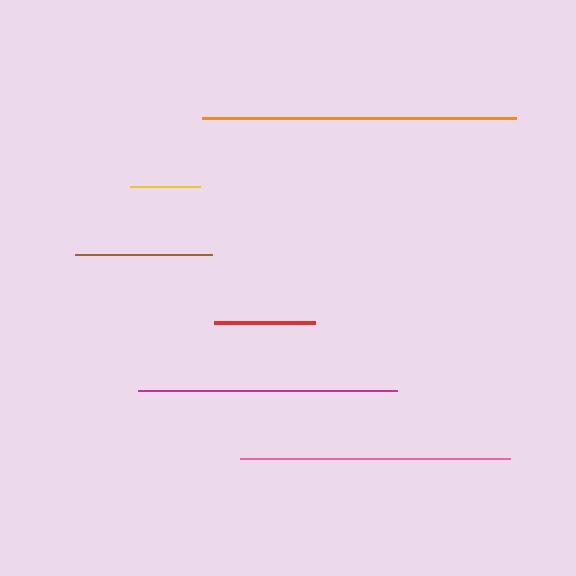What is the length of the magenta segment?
The magenta segment is approximately 260 pixels long.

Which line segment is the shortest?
The yellow line is the shortest at approximately 70 pixels.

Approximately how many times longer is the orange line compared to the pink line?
The orange line is approximately 1.2 times the length of the pink line.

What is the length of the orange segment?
The orange segment is approximately 313 pixels long.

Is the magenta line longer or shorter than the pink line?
The pink line is longer than the magenta line.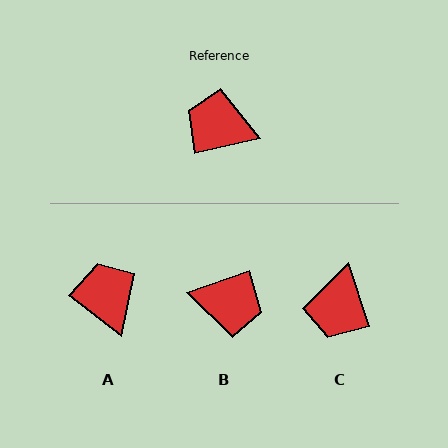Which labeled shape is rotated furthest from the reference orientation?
B, about 173 degrees away.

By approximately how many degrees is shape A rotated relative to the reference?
Approximately 50 degrees clockwise.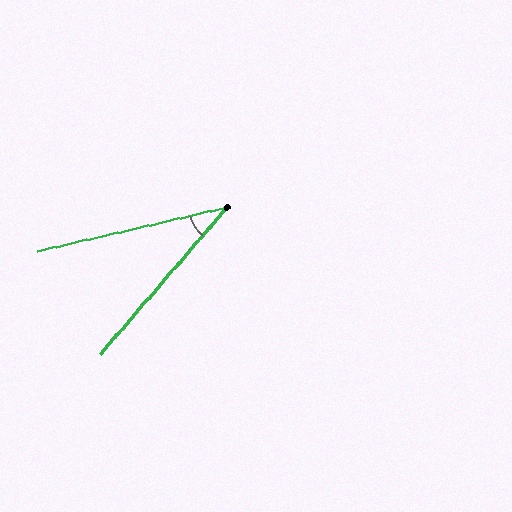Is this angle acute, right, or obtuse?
It is acute.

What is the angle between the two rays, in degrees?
Approximately 36 degrees.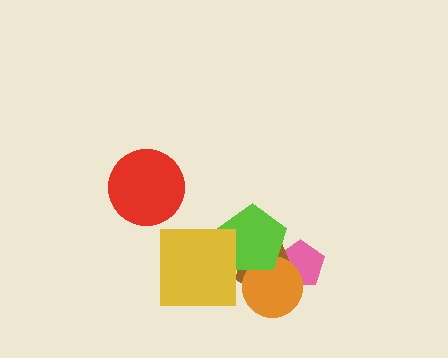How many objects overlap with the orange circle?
3 objects overlap with the orange circle.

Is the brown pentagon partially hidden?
Yes, it is partially covered by another shape.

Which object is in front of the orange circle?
The lime pentagon is in front of the orange circle.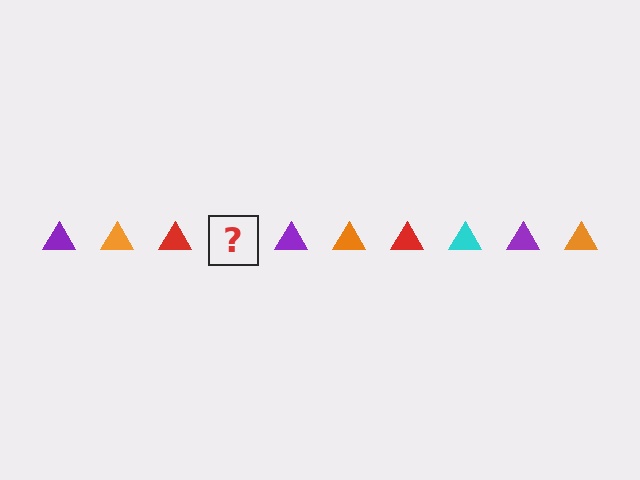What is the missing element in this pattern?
The missing element is a cyan triangle.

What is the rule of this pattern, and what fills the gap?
The rule is that the pattern cycles through purple, orange, red, cyan triangles. The gap should be filled with a cyan triangle.